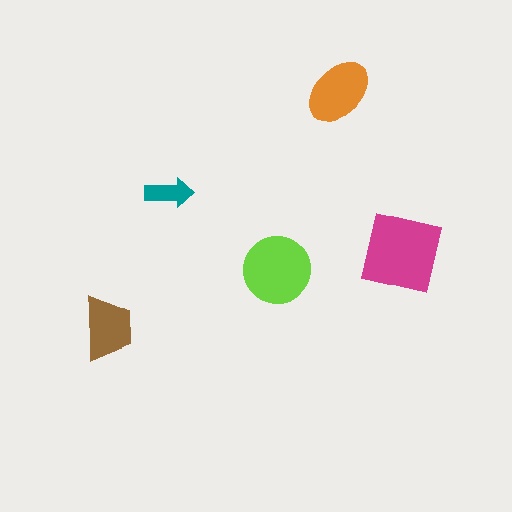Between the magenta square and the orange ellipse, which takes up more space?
The magenta square.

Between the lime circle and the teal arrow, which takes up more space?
The lime circle.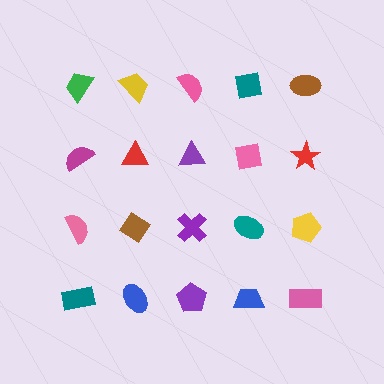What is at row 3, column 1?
A pink semicircle.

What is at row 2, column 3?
A purple triangle.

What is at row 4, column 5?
A pink rectangle.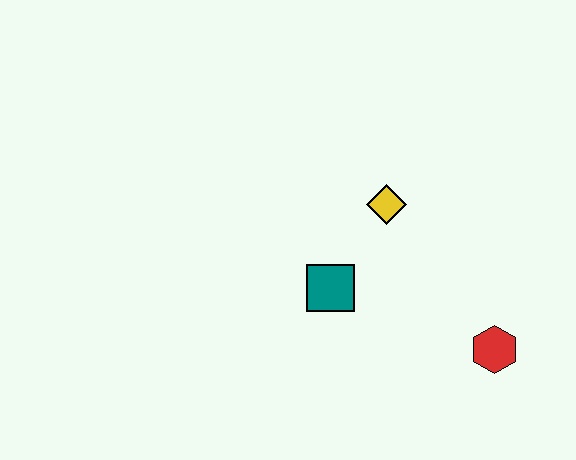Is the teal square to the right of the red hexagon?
No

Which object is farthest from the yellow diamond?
The red hexagon is farthest from the yellow diamond.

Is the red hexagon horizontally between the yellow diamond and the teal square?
No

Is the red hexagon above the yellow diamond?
No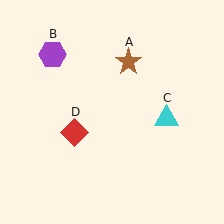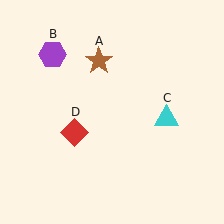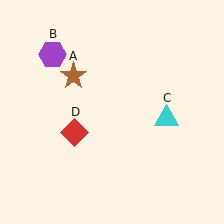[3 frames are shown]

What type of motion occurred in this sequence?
The brown star (object A) rotated counterclockwise around the center of the scene.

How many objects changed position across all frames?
1 object changed position: brown star (object A).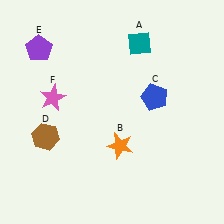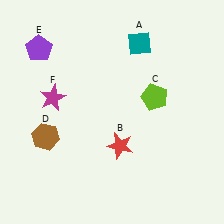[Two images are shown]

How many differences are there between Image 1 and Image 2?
There are 3 differences between the two images.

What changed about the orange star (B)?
In Image 1, B is orange. In Image 2, it changed to red.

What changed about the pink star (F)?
In Image 1, F is pink. In Image 2, it changed to magenta.